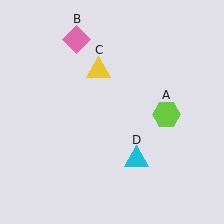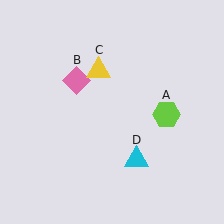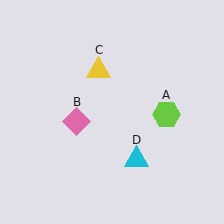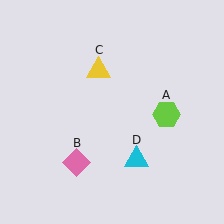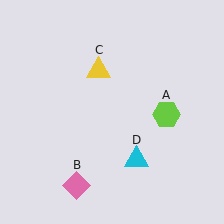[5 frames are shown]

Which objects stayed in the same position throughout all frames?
Lime hexagon (object A) and yellow triangle (object C) and cyan triangle (object D) remained stationary.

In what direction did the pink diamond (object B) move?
The pink diamond (object B) moved down.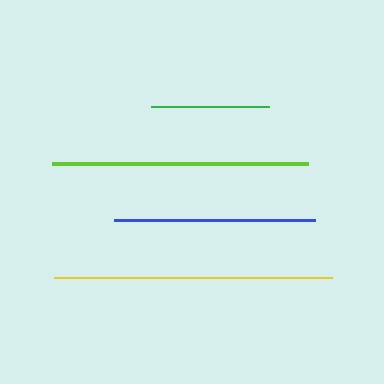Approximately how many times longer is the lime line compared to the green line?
The lime line is approximately 2.2 times the length of the green line.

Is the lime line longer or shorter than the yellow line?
The yellow line is longer than the lime line.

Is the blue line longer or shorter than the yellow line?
The yellow line is longer than the blue line.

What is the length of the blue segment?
The blue segment is approximately 201 pixels long.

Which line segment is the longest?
The yellow line is the longest at approximately 278 pixels.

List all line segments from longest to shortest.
From longest to shortest: yellow, lime, blue, green.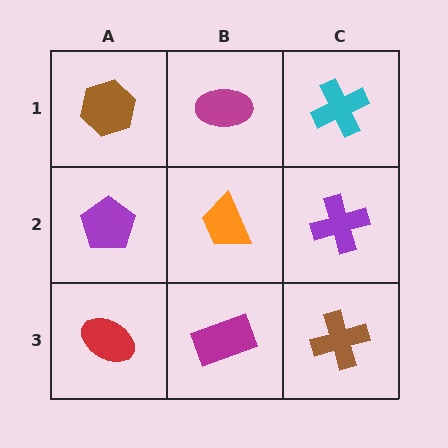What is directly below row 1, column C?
A purple cross.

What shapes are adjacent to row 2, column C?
A cyan cross (row 1, column C), a brown cross (row 3, column C), an orange trapezoid (row 2, column B).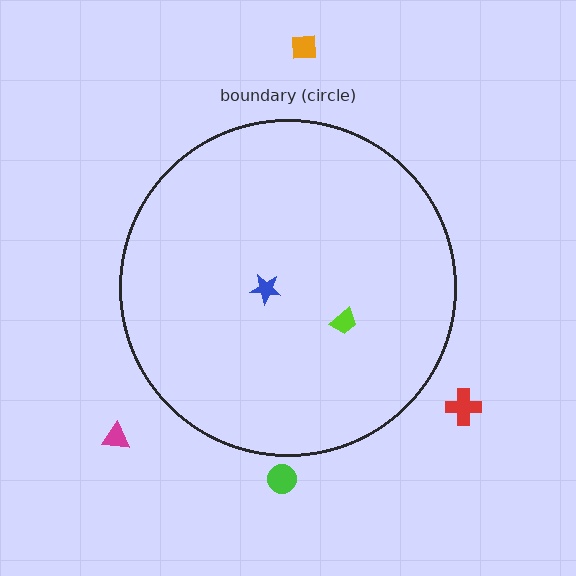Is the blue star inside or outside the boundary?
Inside.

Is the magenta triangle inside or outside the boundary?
Outside.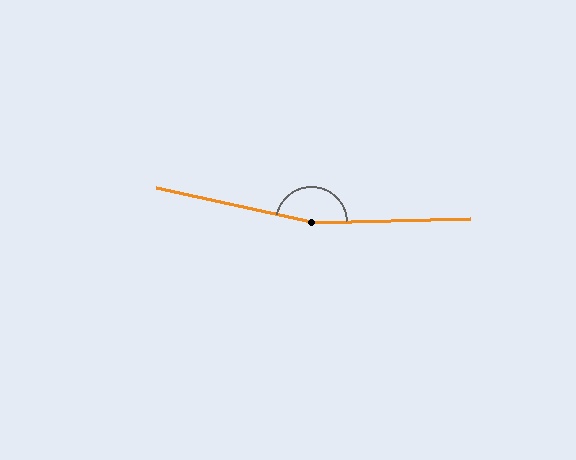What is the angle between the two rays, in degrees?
Approximately 166 degrees.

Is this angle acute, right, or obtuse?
It is obtuse.